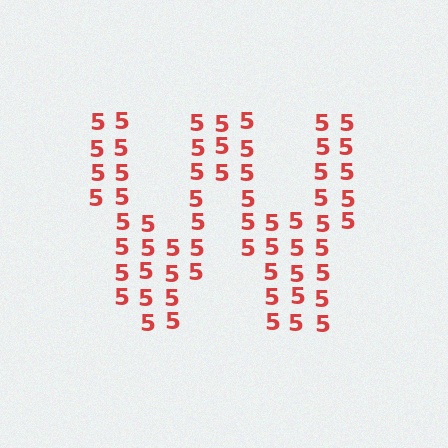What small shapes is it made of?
It is made of small digit 5's.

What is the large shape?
The large shape is the letter W.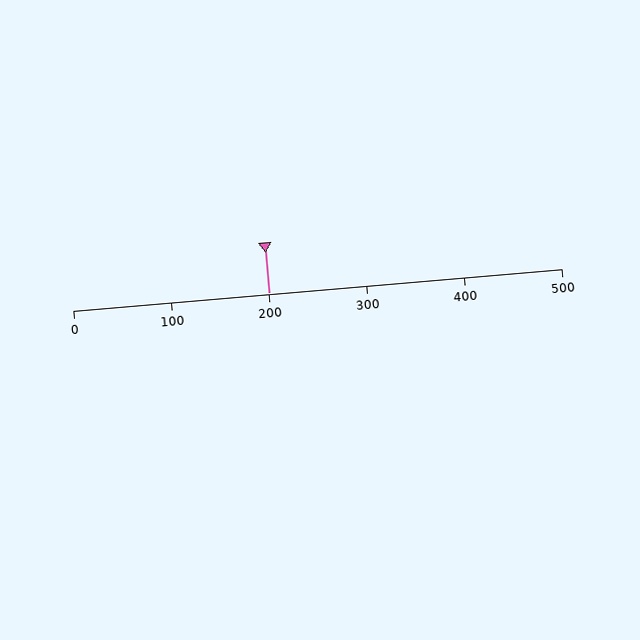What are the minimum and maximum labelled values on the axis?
The axis runs from 0 to 500.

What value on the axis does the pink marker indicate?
The marker indicates approximately 200.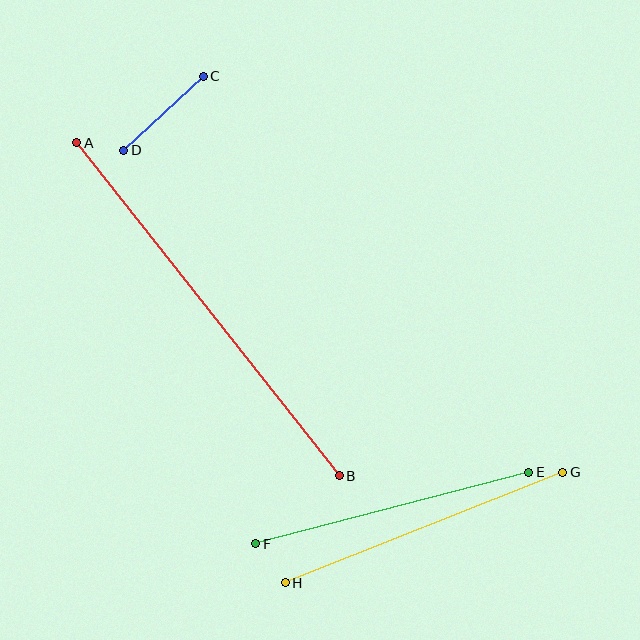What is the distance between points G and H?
The distance is approximately 299 pixels.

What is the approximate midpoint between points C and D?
The midpoint is at approximately (164, 113) pixels.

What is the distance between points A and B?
The distance is approximately 424 pixels.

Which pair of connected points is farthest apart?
Points A and B are farthest apart.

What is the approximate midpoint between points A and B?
The midpoint is at approximately (208, 309) pixels.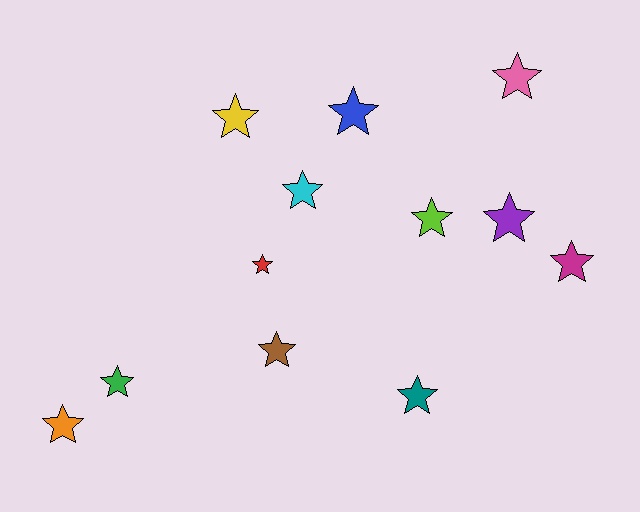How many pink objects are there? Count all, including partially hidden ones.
There is 1 pink object.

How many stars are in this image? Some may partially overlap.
There are 12 stars.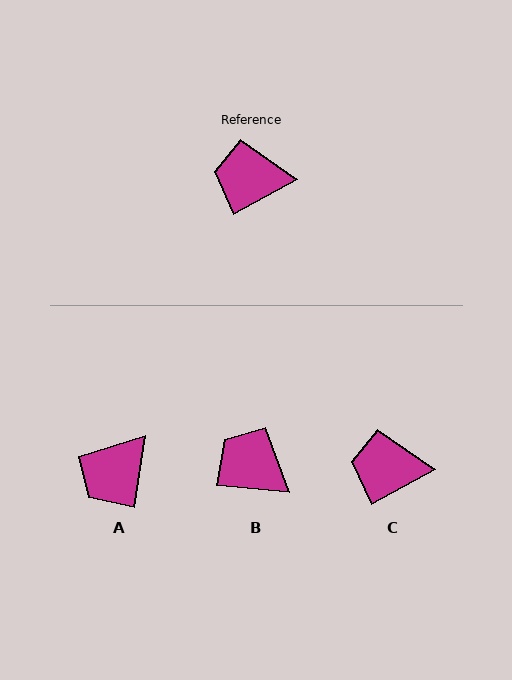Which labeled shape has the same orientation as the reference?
C.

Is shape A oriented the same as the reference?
No, it is off by about 52 degrees.